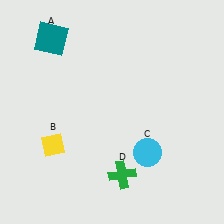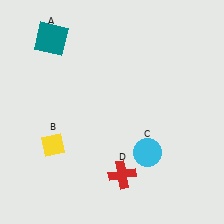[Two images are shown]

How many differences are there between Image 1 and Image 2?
There is 1 difference between the two images.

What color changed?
The cross (D) changed from green in Image 1 to red in Image 2.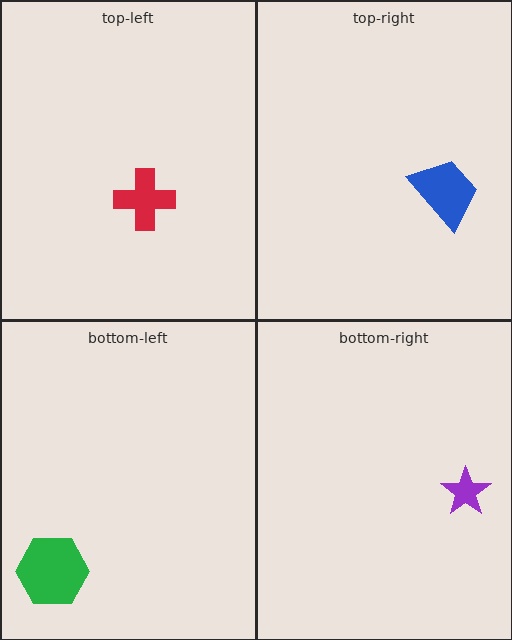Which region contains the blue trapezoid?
The top-right region.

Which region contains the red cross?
The top-left region.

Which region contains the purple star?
The bottom-right region.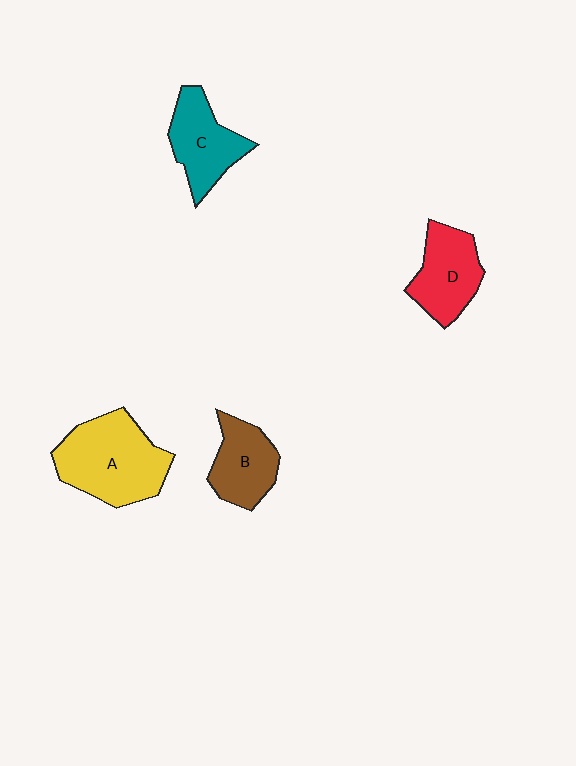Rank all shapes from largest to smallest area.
From largest to smallest: A (yellow), D (red), C (teal), B (brown).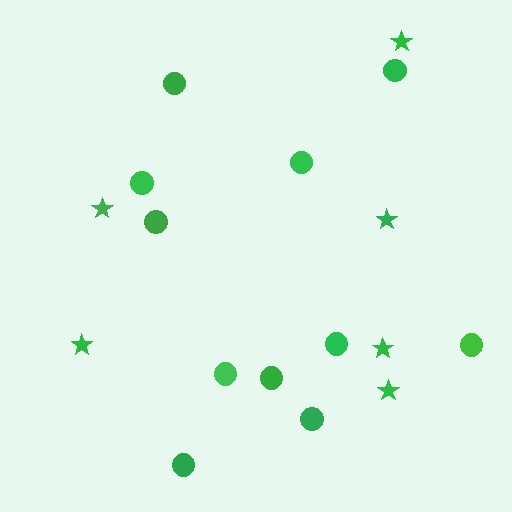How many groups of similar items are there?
There are 2 groups: one group of circles (11) and one group of stars (6).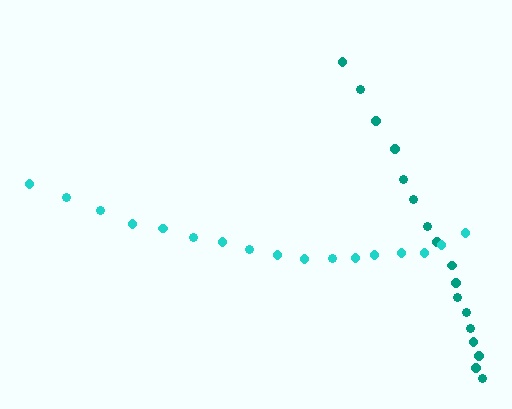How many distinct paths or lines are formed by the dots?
There are 2 distinct paths.